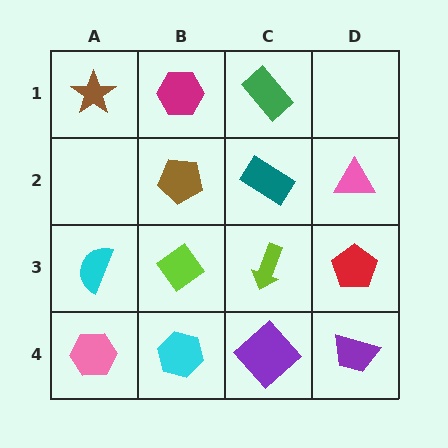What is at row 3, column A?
A cyan semicircle.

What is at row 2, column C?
A teal rectangle.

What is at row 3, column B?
A lime diamond.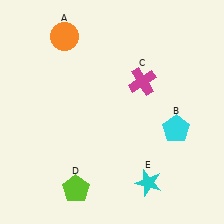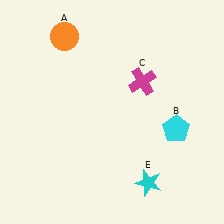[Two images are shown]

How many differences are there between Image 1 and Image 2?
There is 1 difference between the two images.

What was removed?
The lime pentagon (D) was removed in Image 2.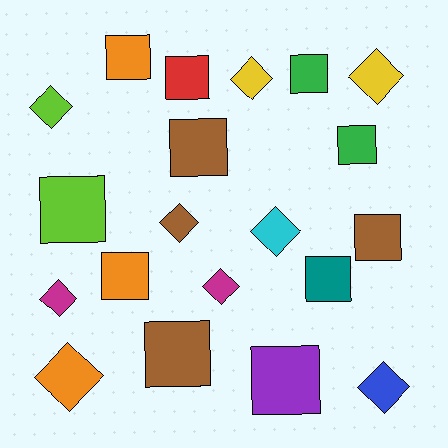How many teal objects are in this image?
There is 1 teal object.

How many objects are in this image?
There are 20 objects.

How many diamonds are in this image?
There are 9 diamonds.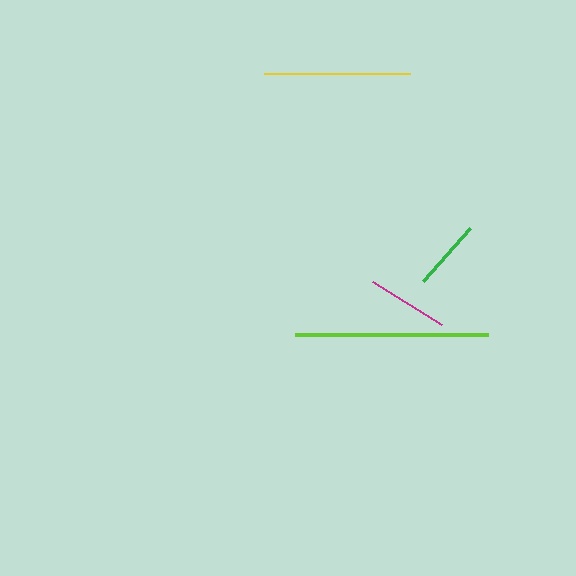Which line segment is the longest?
The lime line is the longest at approximately 193 pixels.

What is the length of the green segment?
The green segment is approximately 71 pixels long.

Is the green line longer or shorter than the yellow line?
The yellow line is longer than the green line.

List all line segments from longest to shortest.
From longest to shortest: lime, yellow, magenta, green.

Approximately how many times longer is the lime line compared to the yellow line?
The lime line is approximately 1.3 times the length of the yellow line.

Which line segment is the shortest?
The green line is the shortest at approximately 71 pixels.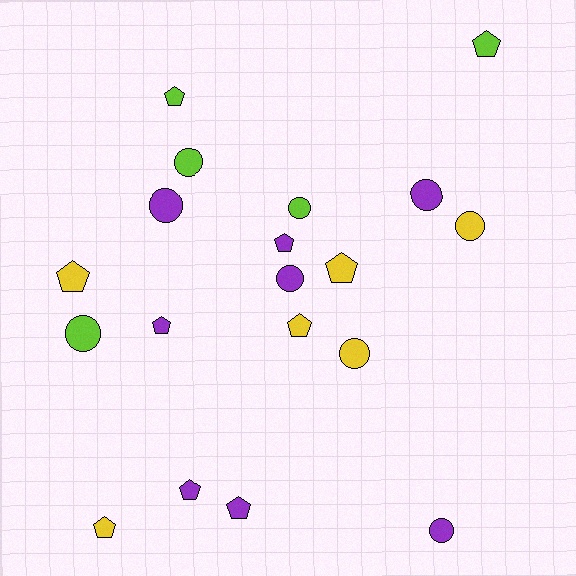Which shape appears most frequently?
Pentagon, with 10 objects.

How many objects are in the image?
There are 19 objects.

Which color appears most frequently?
Purple, with 8 objects.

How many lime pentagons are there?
There are 2 lime pentagons.